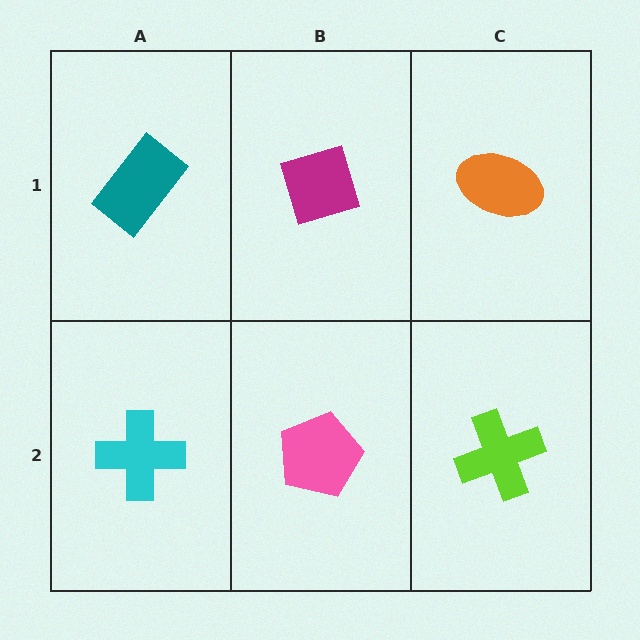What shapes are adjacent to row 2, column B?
A magenta diamond (row 1, column B), a cyan cross (row 2, column A), a lime cross (row 2, column C).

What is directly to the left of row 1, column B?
A teal rectangle.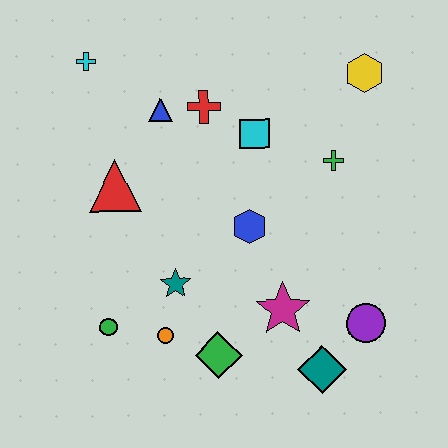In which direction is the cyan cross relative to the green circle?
The cyan cross is above the green circle.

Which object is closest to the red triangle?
The blue triangle is closest to the red triangle.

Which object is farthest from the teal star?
The yellow hexagon is farthest from the teal star.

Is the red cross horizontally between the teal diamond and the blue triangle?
Yes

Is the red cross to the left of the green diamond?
Yes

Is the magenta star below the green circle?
No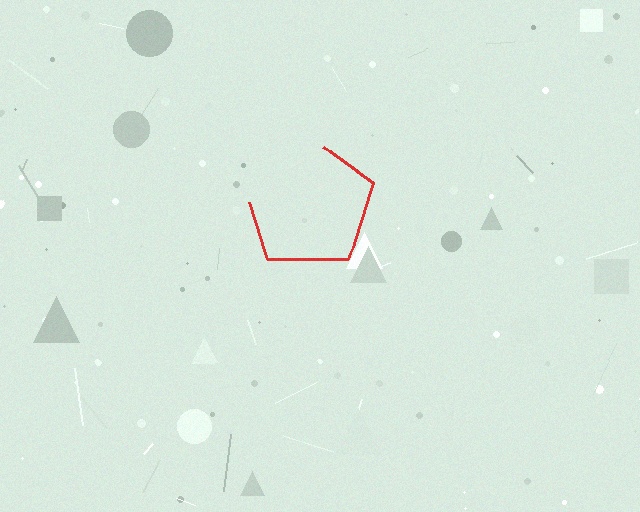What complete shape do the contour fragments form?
The contour fragments form a pentagon.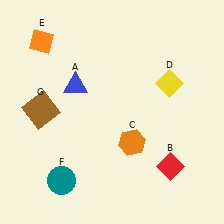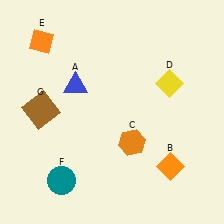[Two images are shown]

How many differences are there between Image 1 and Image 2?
There is 1 difference between the two images.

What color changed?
The diamond (B) changed from red in Image 1 to orange in Image 2.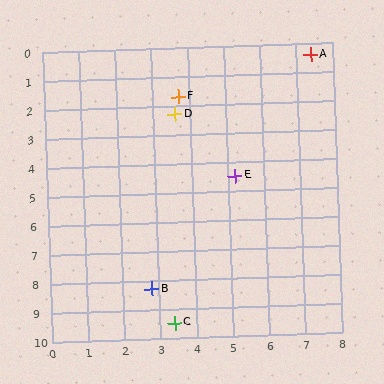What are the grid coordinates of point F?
Point F is at approximately (3.7, 1.7).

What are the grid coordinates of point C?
Point C is at approximately (3.4, 9.5).